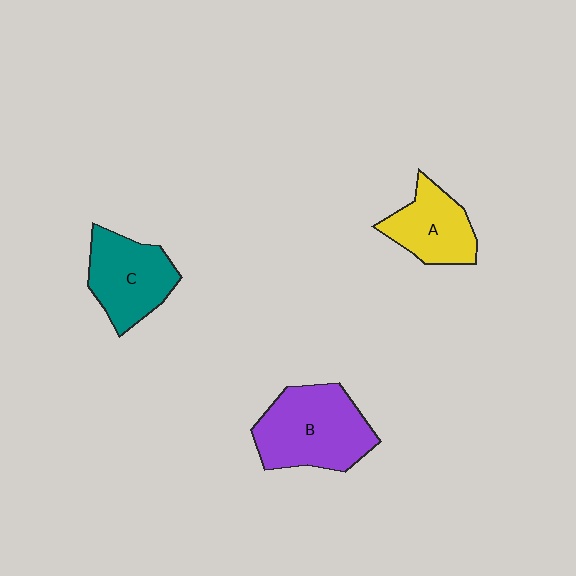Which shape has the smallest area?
Shape A (yellow).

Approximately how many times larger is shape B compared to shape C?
Approximately 1.3 times.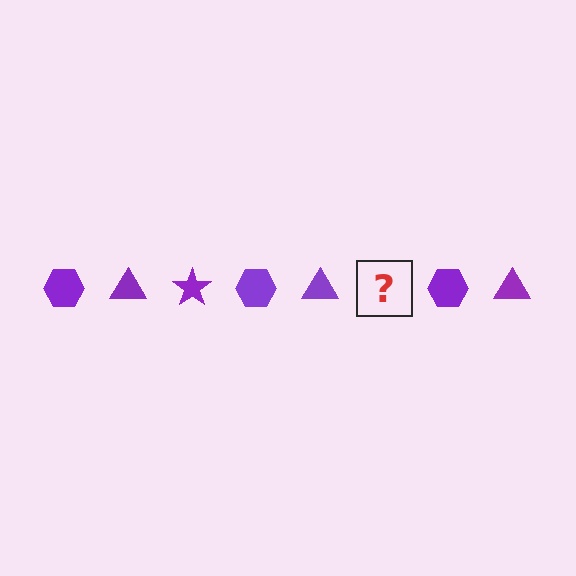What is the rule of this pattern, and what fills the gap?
The rule is that the pattern cycles through hexagon, triangle, star shapes in purple. The gap should be filled with a purple star.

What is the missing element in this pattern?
The missing element is a purple star.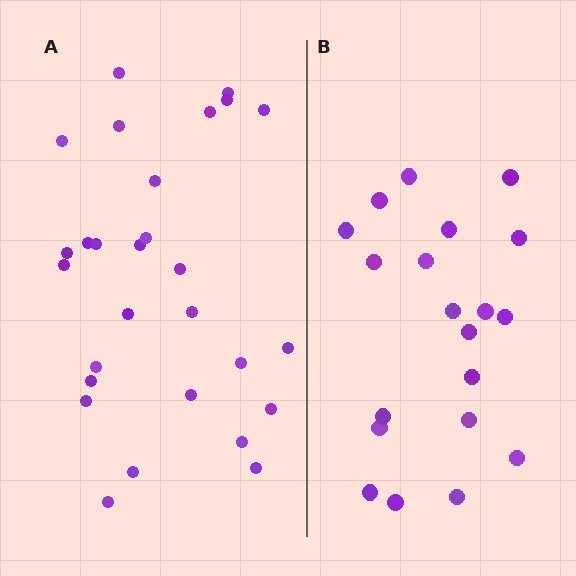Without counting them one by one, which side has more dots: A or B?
Region A (the left region) has more dots.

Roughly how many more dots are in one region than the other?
Region A has roughly 8 or so more dots than region B.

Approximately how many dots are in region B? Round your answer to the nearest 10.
About 20 dots.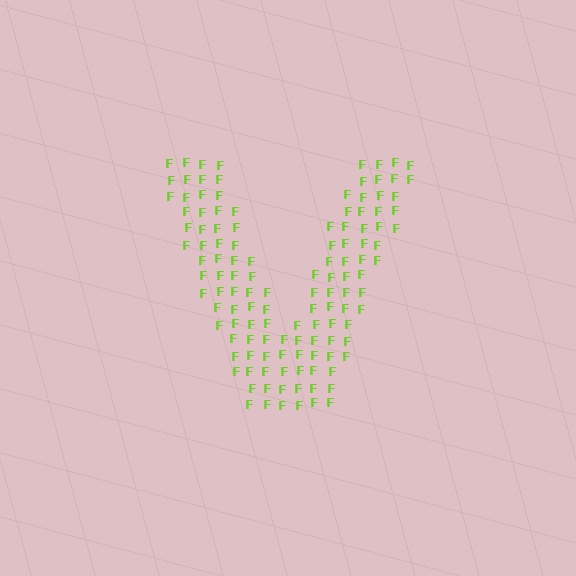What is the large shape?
The large shape is the letter V.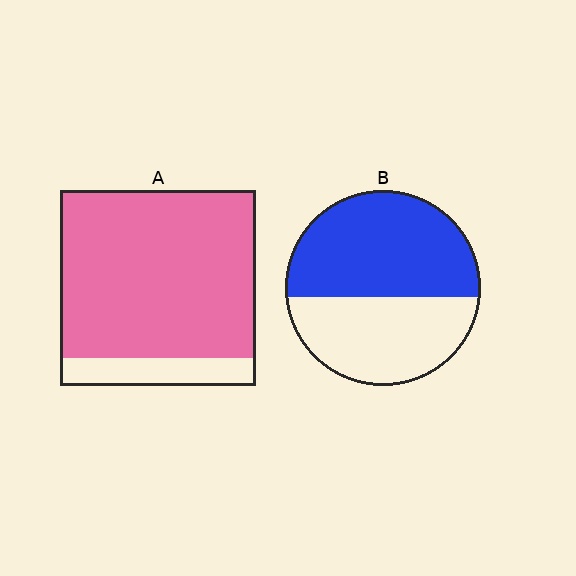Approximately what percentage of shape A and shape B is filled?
A is approximately 85% and B is approximately 55%.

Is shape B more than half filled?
Yes.